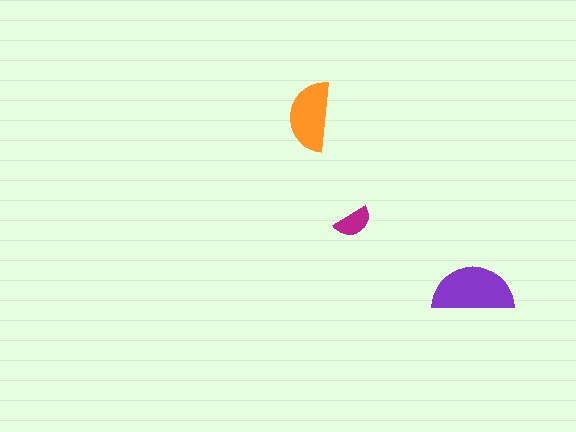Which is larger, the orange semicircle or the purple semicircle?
The purple one.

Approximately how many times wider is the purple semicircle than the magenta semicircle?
About 2 times wider.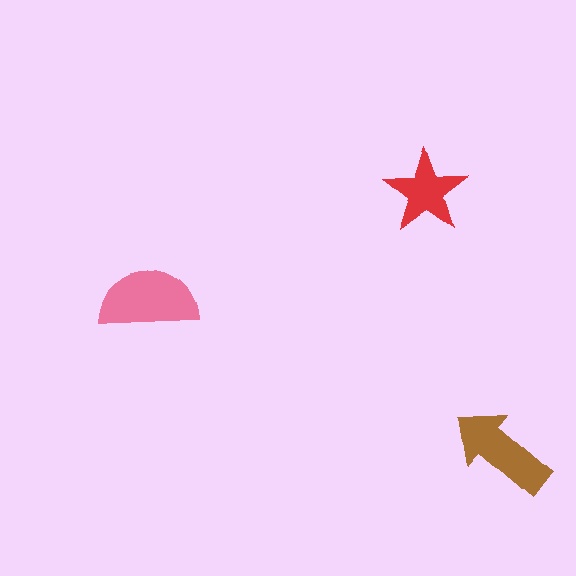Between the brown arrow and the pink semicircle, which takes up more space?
The pink semicircle.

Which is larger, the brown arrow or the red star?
The brown arrow.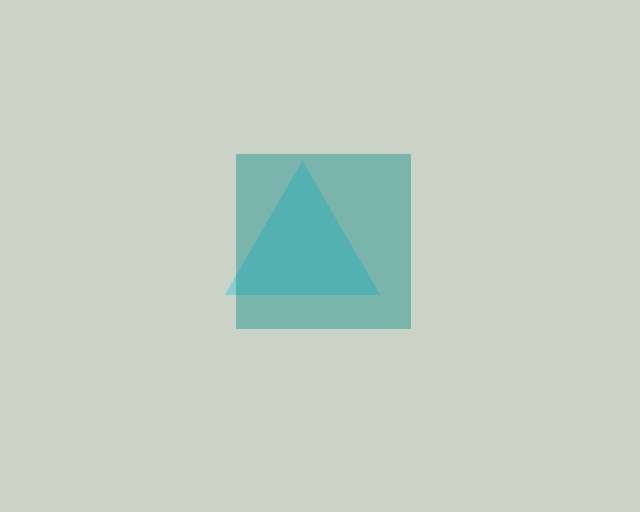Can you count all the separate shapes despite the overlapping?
Yes, there are 2 separate shapes.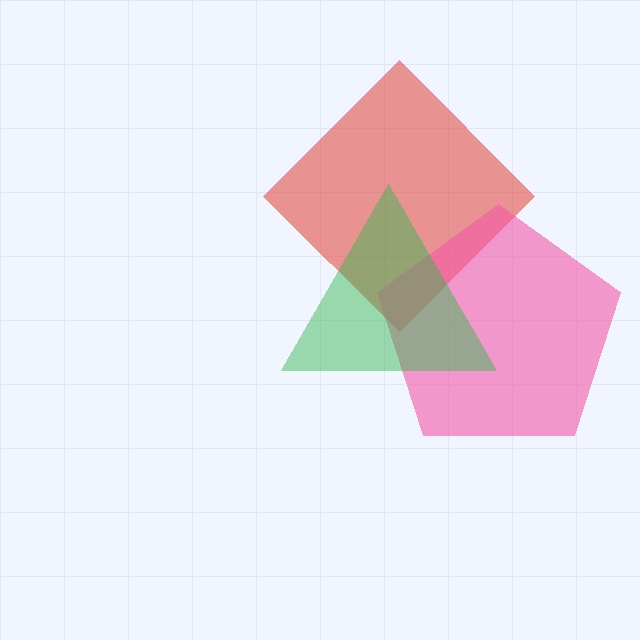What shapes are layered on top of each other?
The layered shapes are: a red diamond, a pink pentagon, a green triangle.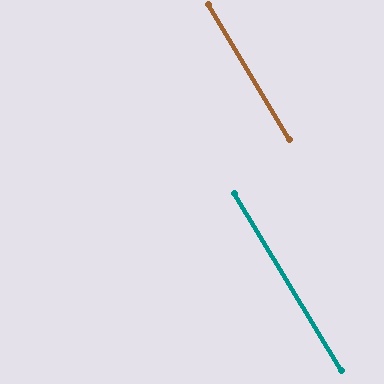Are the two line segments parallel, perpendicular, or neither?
Parallel — their directions differ by only 0.2°.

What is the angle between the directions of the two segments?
Approximately 0 degrees.